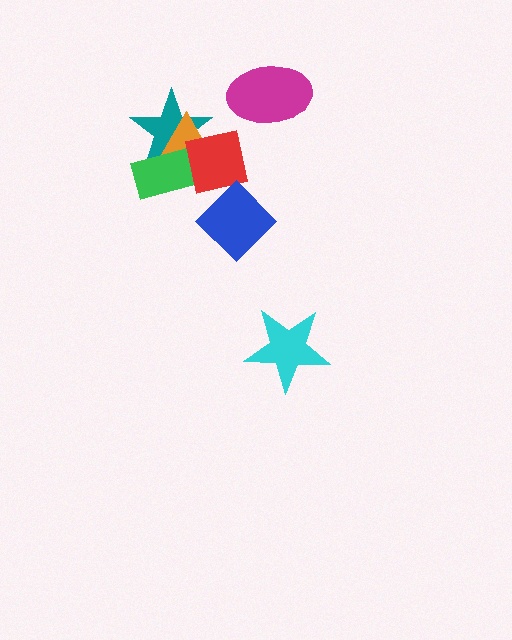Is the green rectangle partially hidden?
Yes, it is partially covered by another shape.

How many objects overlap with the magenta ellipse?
0 objects overlap with the magenta ellipse.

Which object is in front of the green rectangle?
The red square is in front of the green rectangle.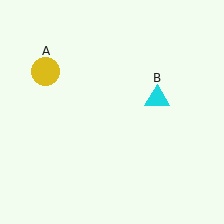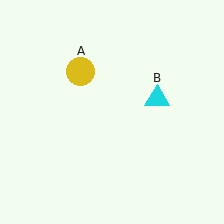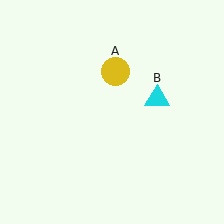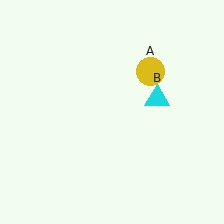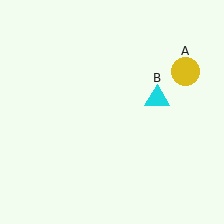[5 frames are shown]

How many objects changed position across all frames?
1 object changed position: yellow circle (object A).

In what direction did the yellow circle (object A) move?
The yellow circle (object A) moved right.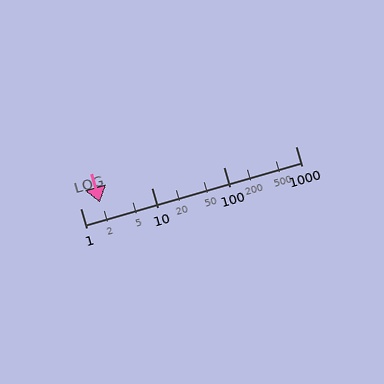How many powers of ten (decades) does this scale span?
The scale spans 3 decades, from 1 to 1000.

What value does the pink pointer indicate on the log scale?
The pointer indicates approximately 1.9.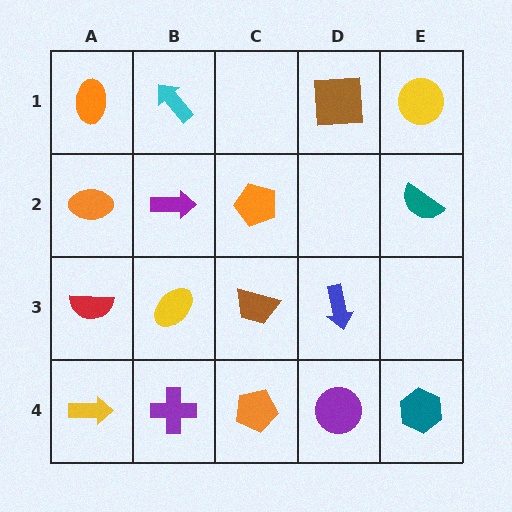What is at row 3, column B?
A yellow ellipse.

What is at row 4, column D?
A purple circle.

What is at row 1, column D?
A brown square.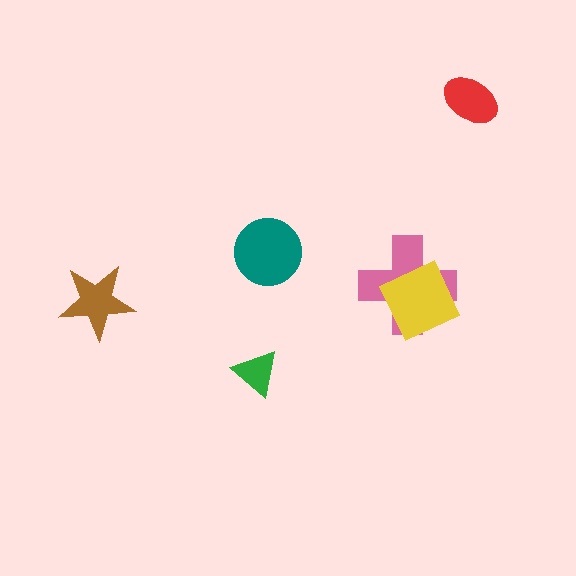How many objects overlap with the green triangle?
0 objects overlap with the green triangle.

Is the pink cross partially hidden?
Yes, it is partially covered by another shape.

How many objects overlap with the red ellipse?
0 objects overlap with the red ellipse.